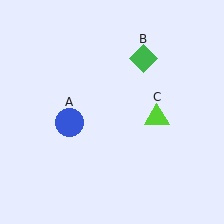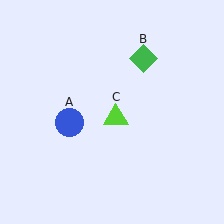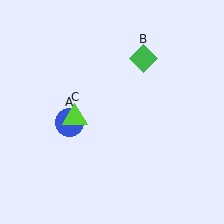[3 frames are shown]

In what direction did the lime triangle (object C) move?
The lime triangle (object C) moved left.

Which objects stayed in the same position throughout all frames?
Blue circle (object A) and green diamond (object B) remained stationary.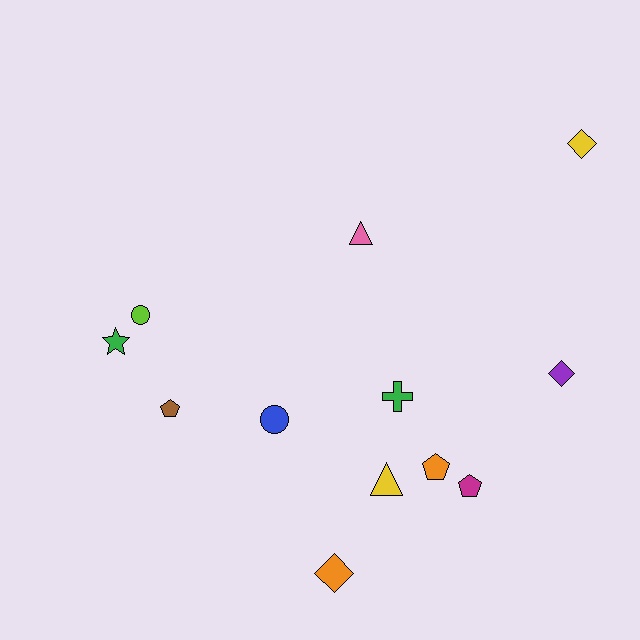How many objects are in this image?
There are 12 objects.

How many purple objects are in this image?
There is 1 purple object.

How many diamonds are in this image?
There are 3 diamonds.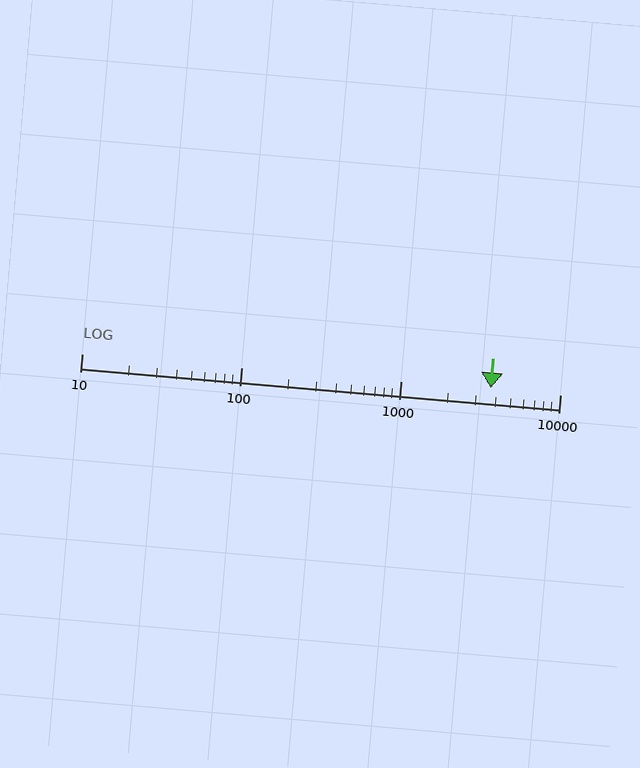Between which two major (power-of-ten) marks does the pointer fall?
The pointer is between 1000 and 10000.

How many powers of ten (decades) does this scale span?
The scale spans 3 decades, from 10 to 10000.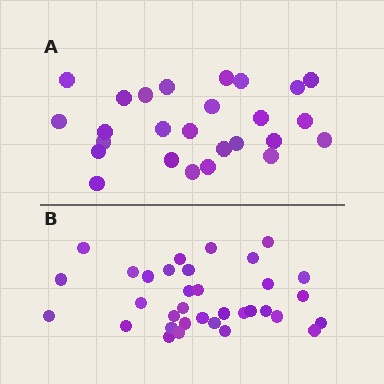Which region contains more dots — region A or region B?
Region B (the bottom region) has more dots.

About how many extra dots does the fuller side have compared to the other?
Region B has roughly 8 or so more dots than region A.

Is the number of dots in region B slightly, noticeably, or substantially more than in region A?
Region B has noticeably more, but not dramatically so. The ratio is roughly 1.3 to 1.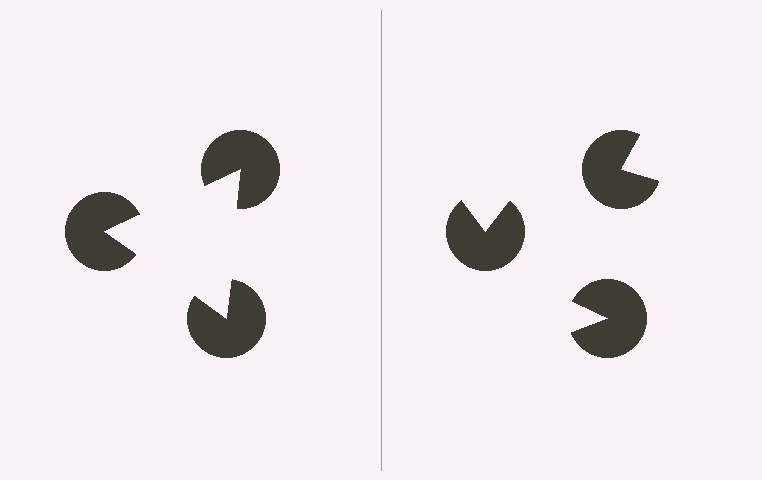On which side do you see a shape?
An illusory triangle appears on the left side. On the right side the wedge cuts are rotated, so no coherent shape forms.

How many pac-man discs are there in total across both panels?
6 — 3 on each side.